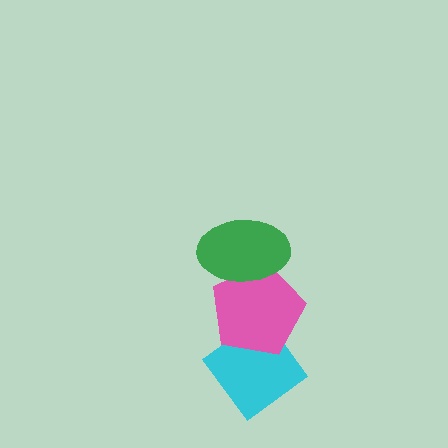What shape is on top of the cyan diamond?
The pink pentagon is on top of the cyan diamond.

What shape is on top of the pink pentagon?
The green ellipse is on top of the pink pentagon.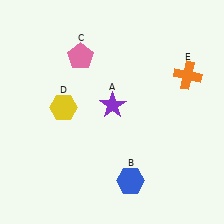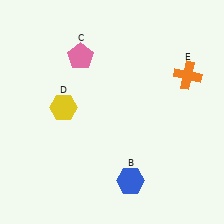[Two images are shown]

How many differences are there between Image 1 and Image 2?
There is 1 difference between the two images.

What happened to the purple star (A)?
The purple star (A) was removed in Image 2. It was in the top-right area of Image 1.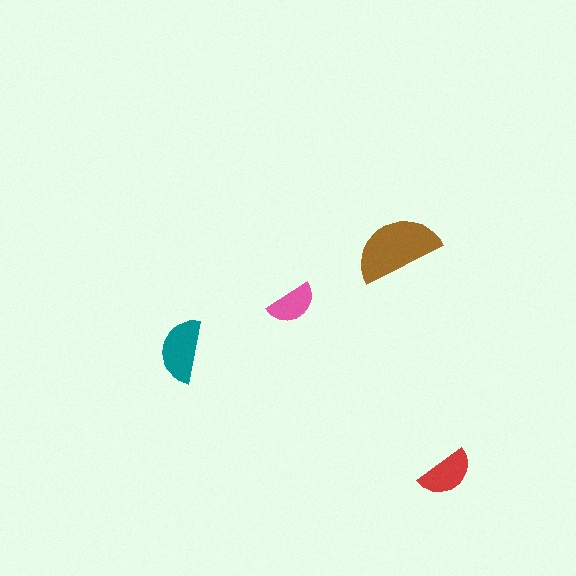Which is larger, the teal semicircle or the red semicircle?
The teal one.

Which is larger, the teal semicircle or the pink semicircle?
The teal one.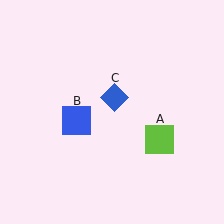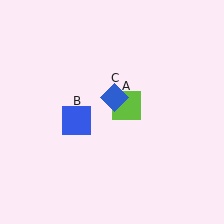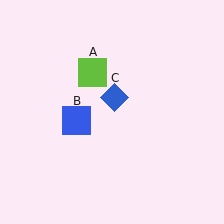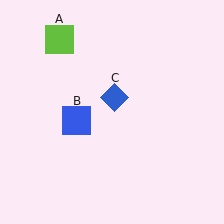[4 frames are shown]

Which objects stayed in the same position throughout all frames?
Blue square (object B) and blue diamond (object C) remained stationary.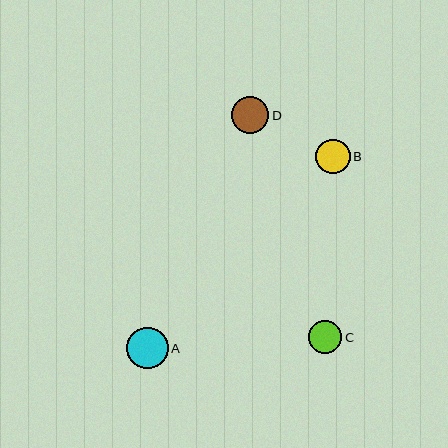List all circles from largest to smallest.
From largest to smallest: A, D, B, C.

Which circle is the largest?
Circle A is the largest with a size of approximately 42 pixels.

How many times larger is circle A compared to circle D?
Circle A is approximately 1.1 times the size of circle D.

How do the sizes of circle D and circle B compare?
Circle D and circle B are approximately the same size.